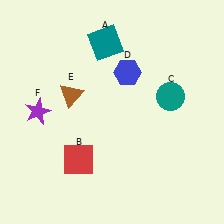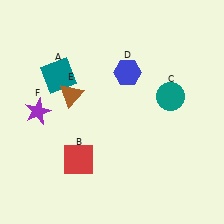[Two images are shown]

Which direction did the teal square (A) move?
The teal square (A) moved left.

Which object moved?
The teal square (A) moved left.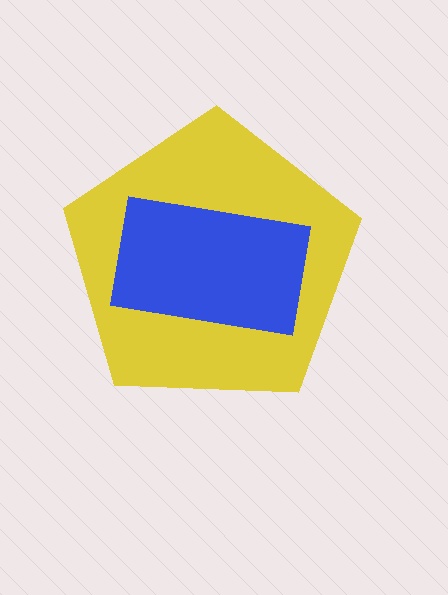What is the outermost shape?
The yellow pentagon.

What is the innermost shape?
The blue rectangle.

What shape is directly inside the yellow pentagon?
The blue rectangle.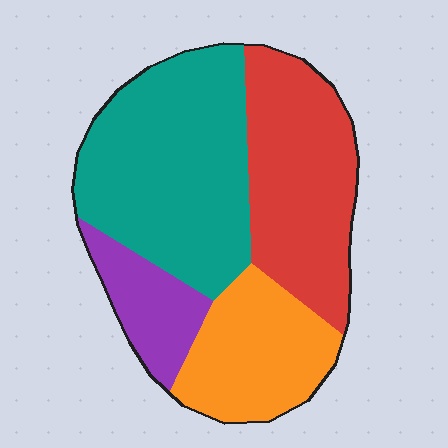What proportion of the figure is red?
Red takes up between a sixth and a third of the figure.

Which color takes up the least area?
Purple, at roughly 10%.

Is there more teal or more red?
Teal.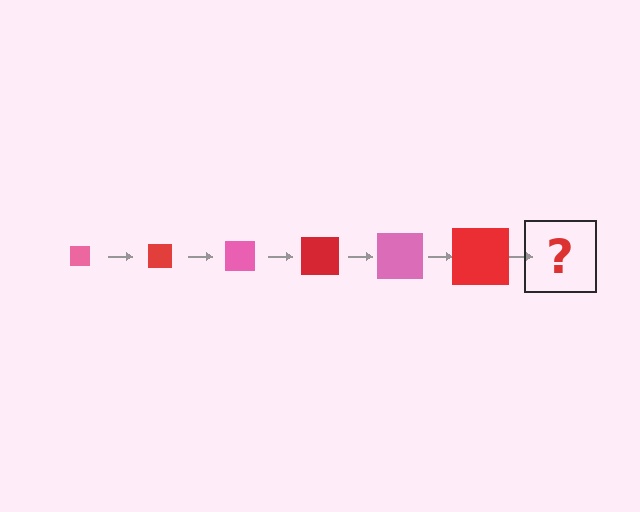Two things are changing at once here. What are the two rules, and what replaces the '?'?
The two rules are that the square grows larger each step and the color cycles through pink and red. The '?' should be a pink square, larger than the previous one.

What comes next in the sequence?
The next element should be a pink square, larger than the previous one.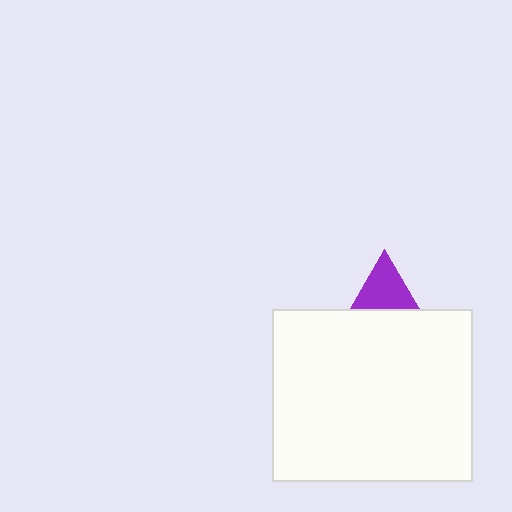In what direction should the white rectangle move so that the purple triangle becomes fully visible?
The white rectangle should move down. That is the shortest direction to clear the overlap and leave the purple triangle fully visible.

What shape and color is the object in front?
The object in front is a white rectangle.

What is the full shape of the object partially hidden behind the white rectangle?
The partially hidden object is a purple triangle.